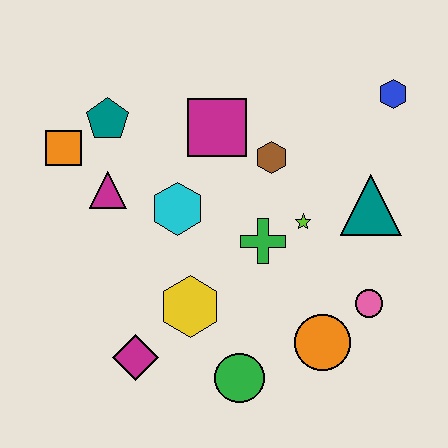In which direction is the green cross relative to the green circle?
The green cross is above the green circle.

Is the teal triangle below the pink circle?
No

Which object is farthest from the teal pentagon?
The pink circle is farthest from the teal pentagon.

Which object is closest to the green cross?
The lime star is closest to the green cross.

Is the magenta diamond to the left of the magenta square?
Yes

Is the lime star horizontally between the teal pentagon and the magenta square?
No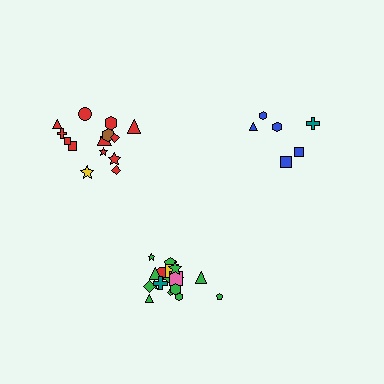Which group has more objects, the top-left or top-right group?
The top-left group.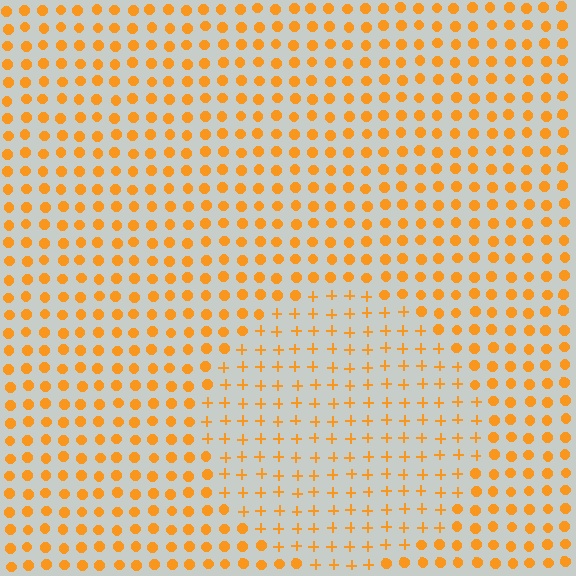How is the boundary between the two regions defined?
The boundary is defined by a change in element shape: plus signs inside vs. circles outside. All elements share the same color and spacing.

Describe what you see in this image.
The image is filled with small orange elements arranged in a uniform grid. A circle-shaped region contains plus signs, while the surrounding area contains circles. The boundary is defined purely by the change in element shape.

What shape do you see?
I see a circle.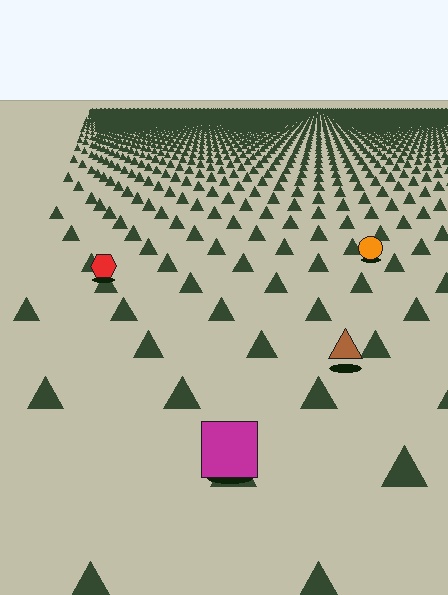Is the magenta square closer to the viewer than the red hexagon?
Yes. The magenta square is closer — you can tell from the texture gradient: the ground texture is coarser near it.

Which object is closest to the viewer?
The magenta square is closest. The texture marks near it are larger and more spread out.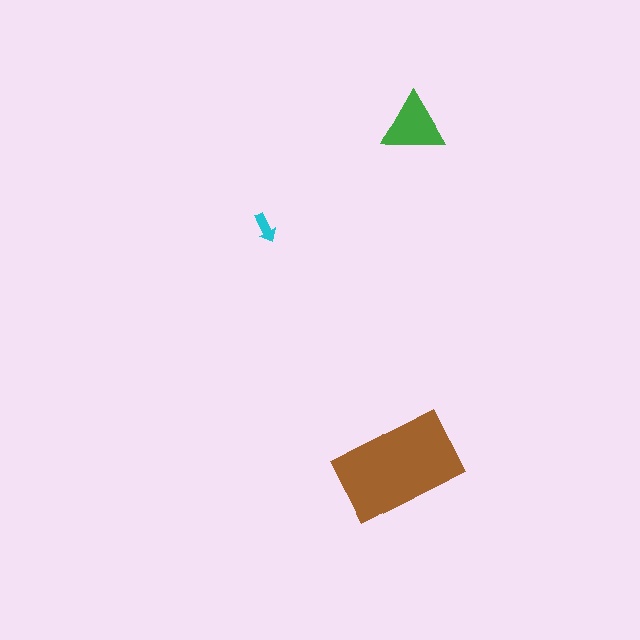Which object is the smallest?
The cyan arrow.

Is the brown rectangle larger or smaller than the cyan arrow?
Larger.